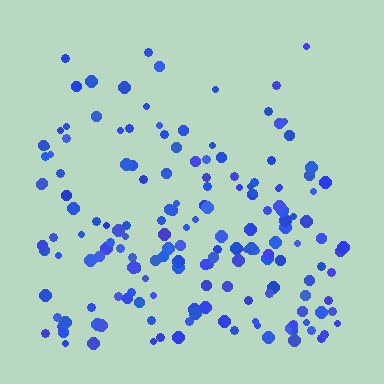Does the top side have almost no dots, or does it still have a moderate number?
Still a moderate number, just noticeably fewer than the bottom.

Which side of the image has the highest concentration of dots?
The bottom.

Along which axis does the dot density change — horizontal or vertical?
Vertical.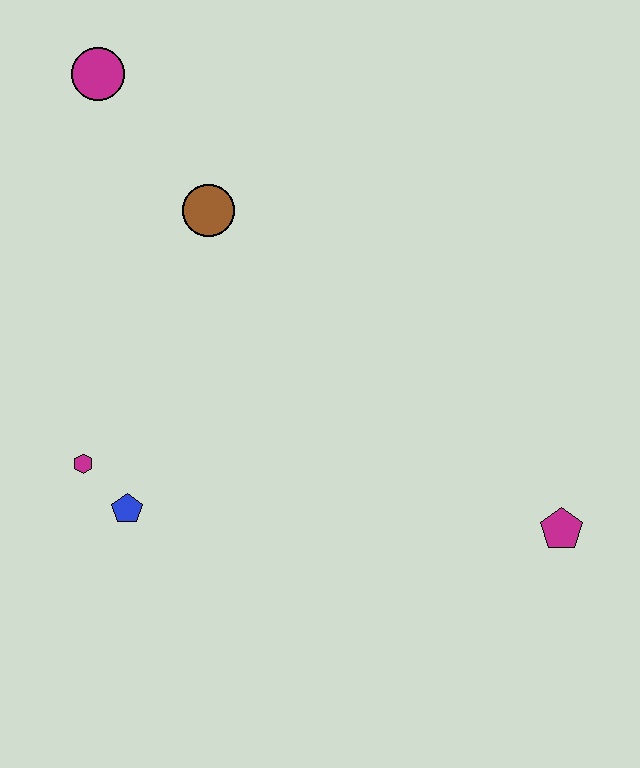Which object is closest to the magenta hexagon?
The blue pentagon is closest to the magenta hexagon.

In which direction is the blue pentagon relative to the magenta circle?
The blue pentagon is below the magenta circle.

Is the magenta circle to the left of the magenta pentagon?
Yes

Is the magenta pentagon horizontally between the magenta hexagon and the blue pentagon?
No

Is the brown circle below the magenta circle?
Yes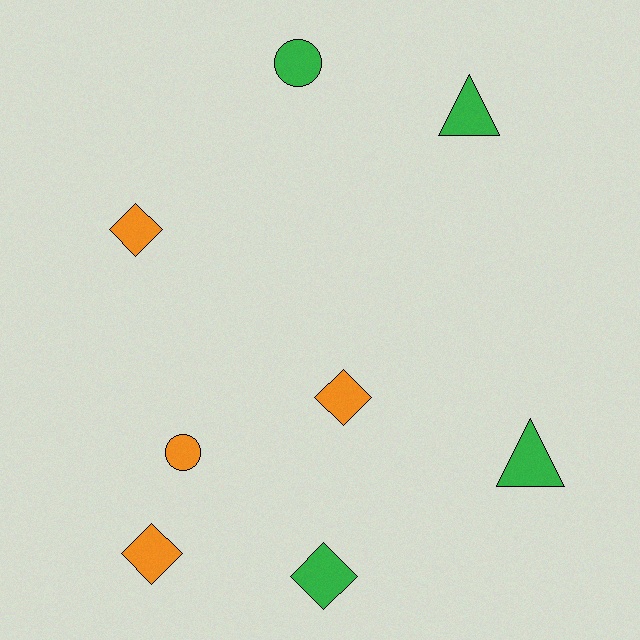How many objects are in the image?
There are 8 objects.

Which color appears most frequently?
Green, with 4 objects.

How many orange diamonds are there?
There are 3 orange diamonds.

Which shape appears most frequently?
Diamond, with 4 objects.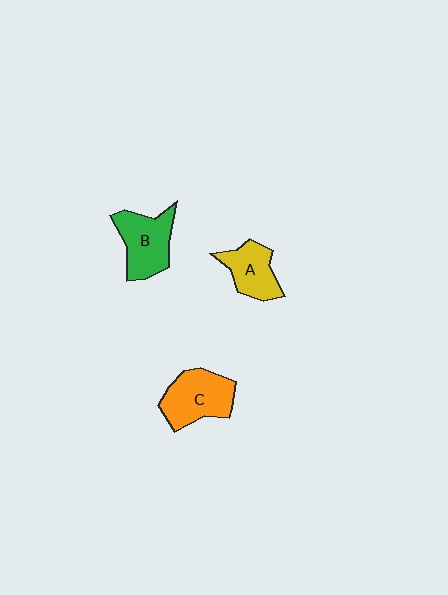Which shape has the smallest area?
Shape A (yellow).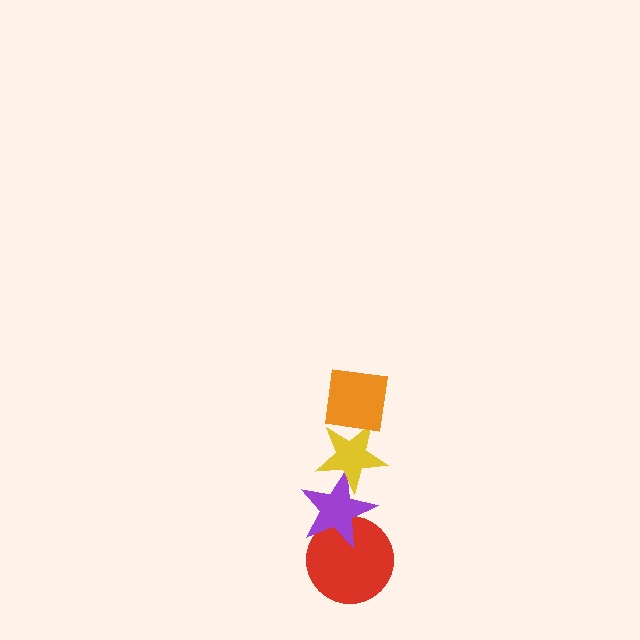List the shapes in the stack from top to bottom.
From top to bottom: the orange square, the yellow star, the purple star, the red circle.